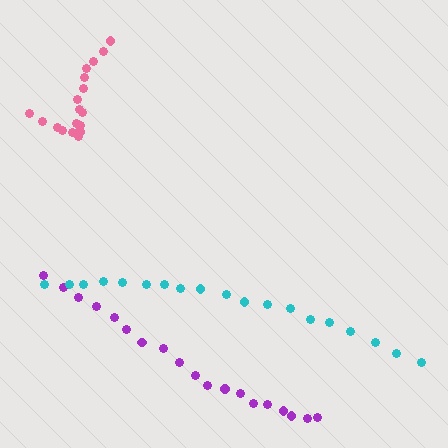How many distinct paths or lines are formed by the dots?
There are 3 distinct paths.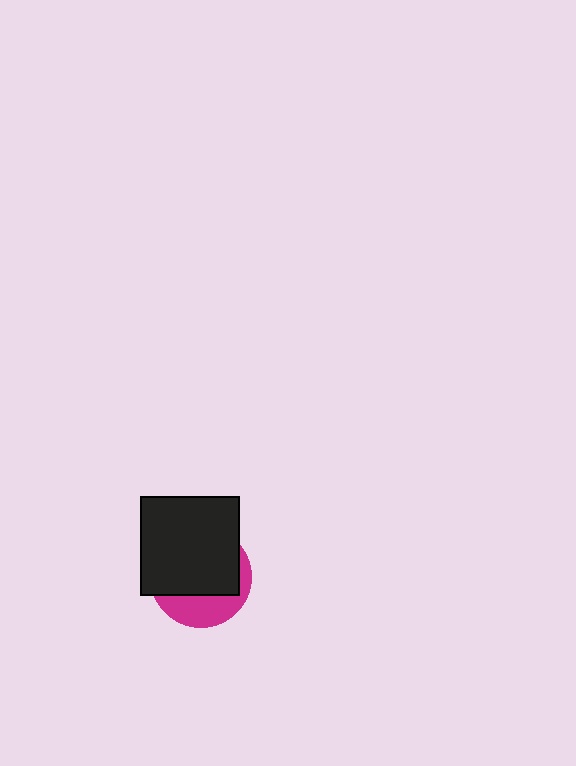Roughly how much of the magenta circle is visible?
A small part of it is visible (roughly 33%).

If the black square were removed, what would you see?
You would see the complete magenta circle.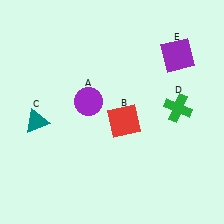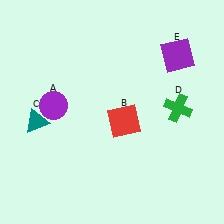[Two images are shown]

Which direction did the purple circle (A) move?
The purple circle (A) moved left.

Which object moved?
The purple circle (A) moved left.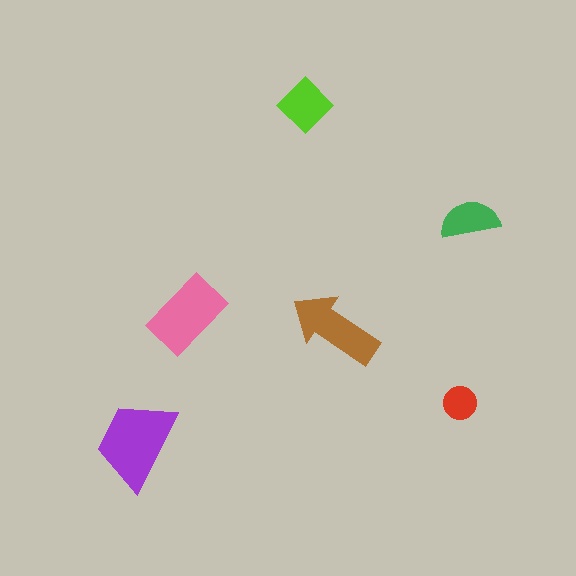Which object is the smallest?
The red circle.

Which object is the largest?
The purple trapezoid.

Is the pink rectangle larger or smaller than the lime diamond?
Larger.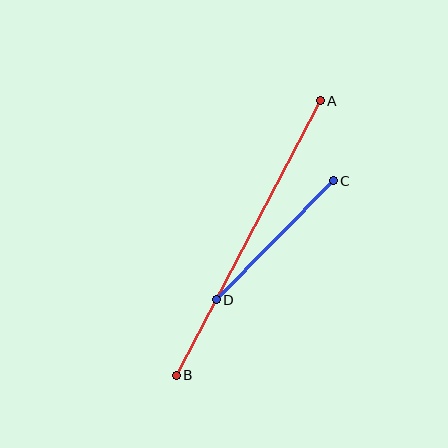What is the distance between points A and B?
The distance is approximately 310 pixels.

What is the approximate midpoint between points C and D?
The midpoint is at approximately (275, 240) pixels.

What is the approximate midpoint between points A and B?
The midpoint is at approximately (248, 238) pixels.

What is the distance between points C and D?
The distance is approximately 167 pixels.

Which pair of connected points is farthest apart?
Points A and B are farthest apart.